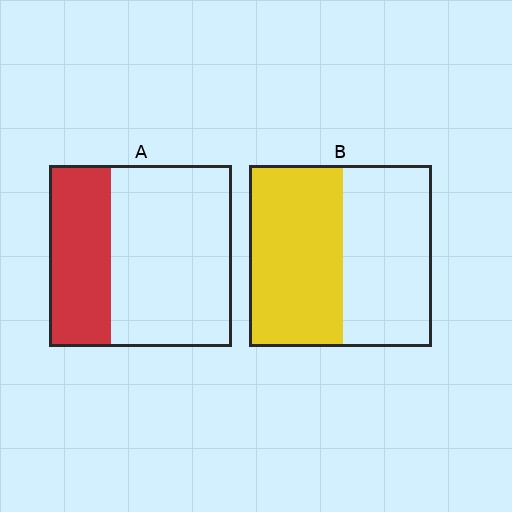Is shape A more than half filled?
No.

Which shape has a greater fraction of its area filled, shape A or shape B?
Shape B.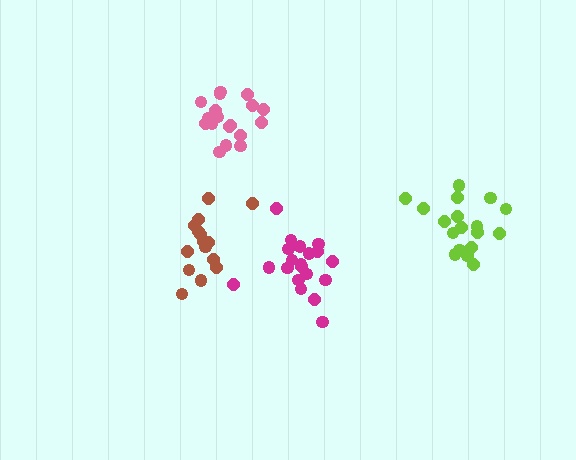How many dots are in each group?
Group 1: 18 dots, Group 2: 16 dots, Group 3: 20 dots, Group 4: 18 dots (72 total).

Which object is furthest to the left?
The brown cluster is leftmost.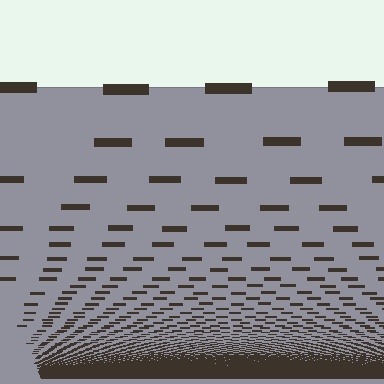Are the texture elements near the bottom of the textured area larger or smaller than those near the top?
Smaller. The gradient is inverted — elements near the bottom are smaller and denser.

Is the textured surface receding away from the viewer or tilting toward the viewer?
The surface appears to tilt toward the viewer. Texture elements get larger and sparser toward the top.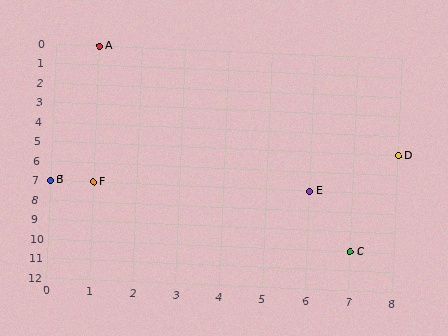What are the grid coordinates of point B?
Point B is at grid coordinates (0, 7).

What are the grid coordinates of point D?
Point D is at grid coordinates (8, 5).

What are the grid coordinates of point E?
Point E is at grid coordinates (6, 7).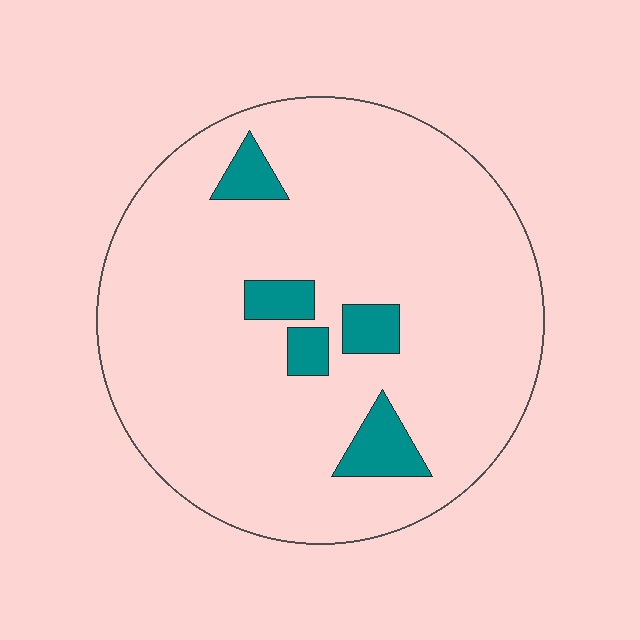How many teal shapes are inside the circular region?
5.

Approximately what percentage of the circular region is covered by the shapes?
Approximately 10%.